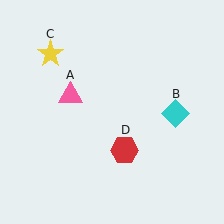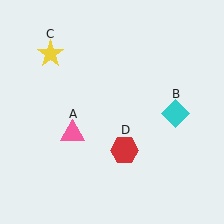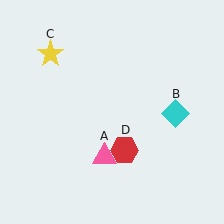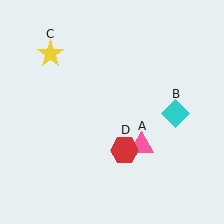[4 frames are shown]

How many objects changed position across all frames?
1 object changed position: pink triangle (object A).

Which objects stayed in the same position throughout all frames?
Cyan diamond (object B) and yellow star (object C) and red hexagon (object D) remained stationary.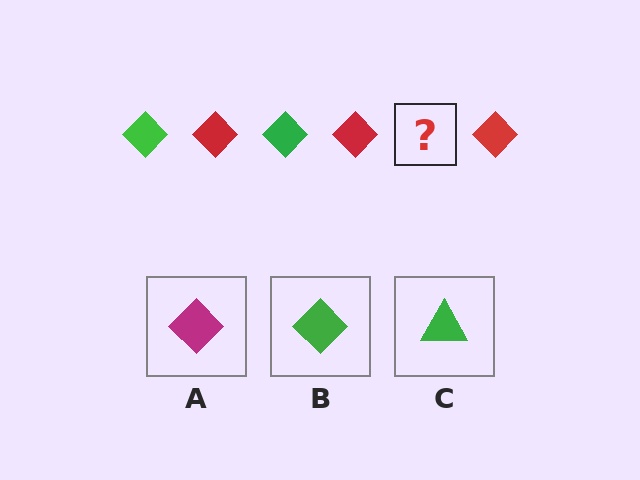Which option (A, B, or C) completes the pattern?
B.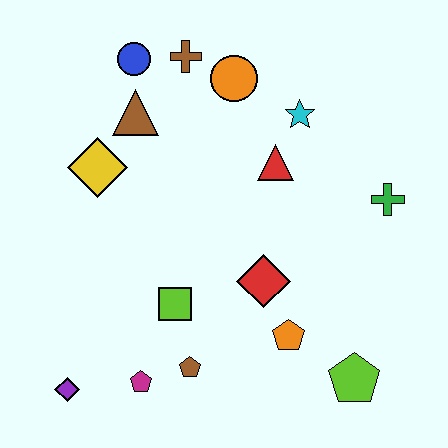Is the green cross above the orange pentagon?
Yes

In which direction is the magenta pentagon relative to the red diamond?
The magenta pentagon is to the left of the red diamond.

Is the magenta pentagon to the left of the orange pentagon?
Yes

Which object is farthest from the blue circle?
The lime pentagon is farthest from the blue circle.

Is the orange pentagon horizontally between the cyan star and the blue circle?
Yes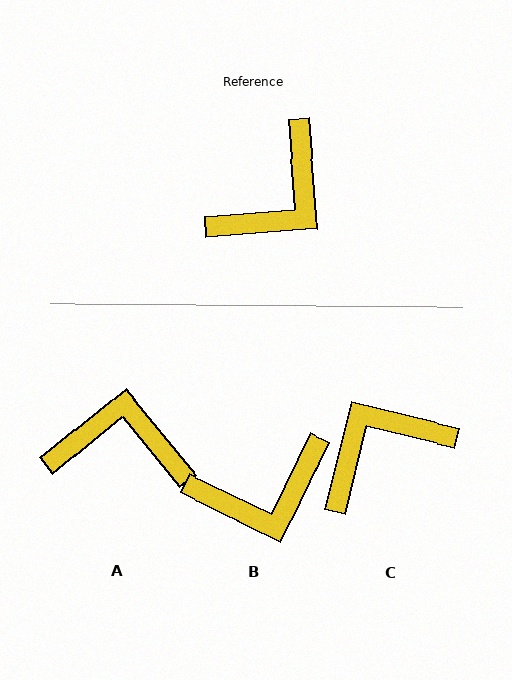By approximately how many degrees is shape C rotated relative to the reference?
Approximately 162 degrees counter-clockwise.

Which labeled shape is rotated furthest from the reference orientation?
C, about 162 degrees away.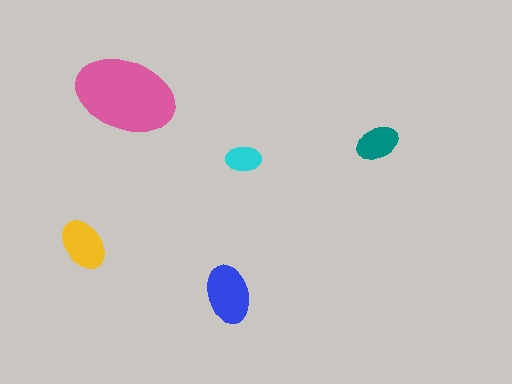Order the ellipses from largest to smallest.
the pink one, the blue one, the yellow one, the teal one, the cyan one.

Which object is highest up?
The pink ellipse is topmost.